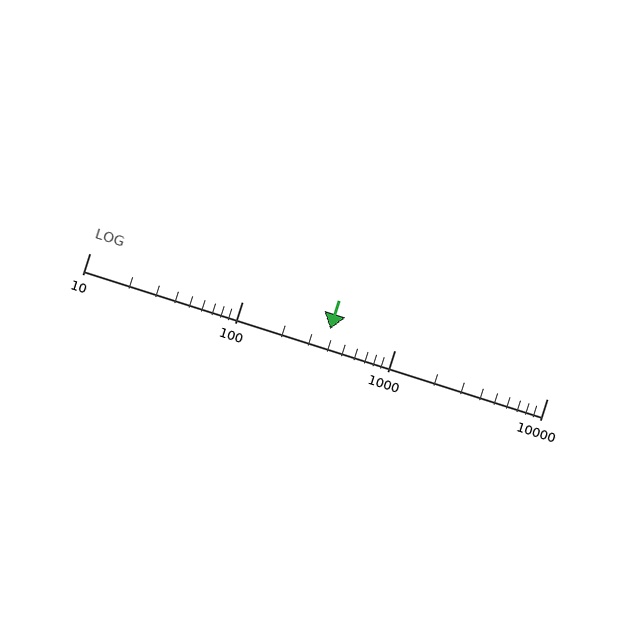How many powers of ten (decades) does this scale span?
The scale spans 3 decades, from 10 to 10000.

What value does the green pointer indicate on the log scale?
The pointer indicates approximately 380.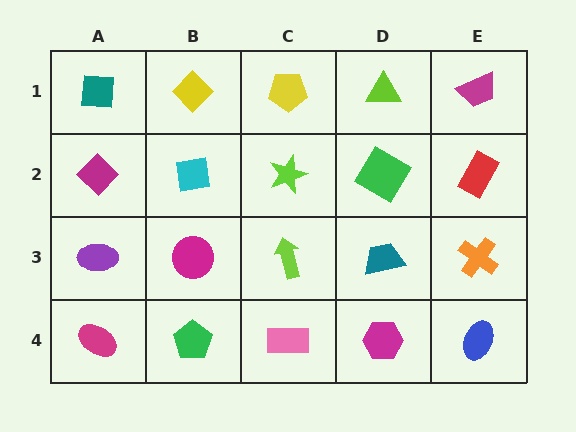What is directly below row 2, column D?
A teal trapezoid.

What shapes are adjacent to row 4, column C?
A lime arrow (row 3, column C), a green pentagon (row 4, column B), a magenta hexagon (row 4, column D).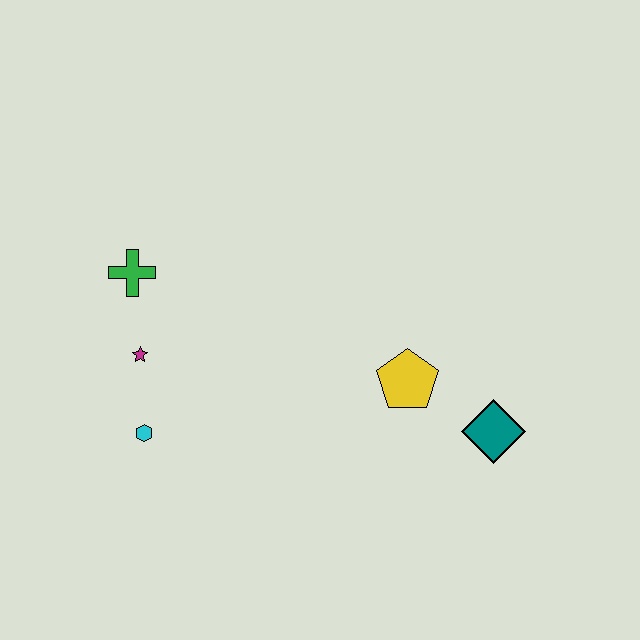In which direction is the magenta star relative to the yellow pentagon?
The magenta star is to the left of the yellow pentagon.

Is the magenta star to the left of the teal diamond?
Yes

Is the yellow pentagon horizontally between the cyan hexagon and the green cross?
No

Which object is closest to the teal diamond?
The yellow pentagon is closest to the teal diamond.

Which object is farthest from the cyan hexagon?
The teal diamond is farthest from the cyan hexagon.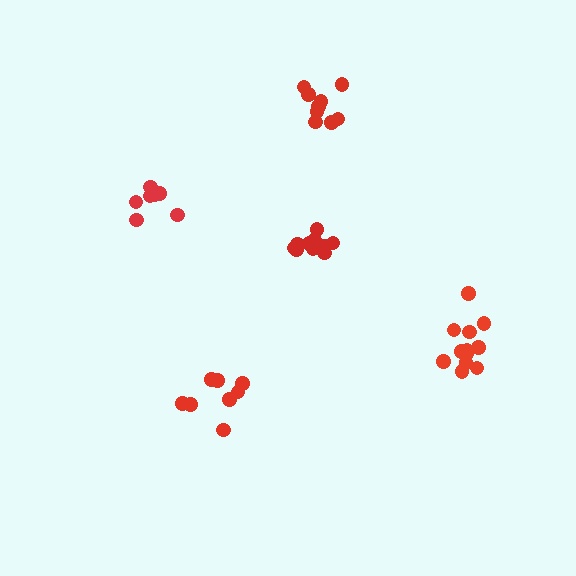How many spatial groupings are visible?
There are 5 spatial groupings.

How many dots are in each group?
Group 1: 8 dots, Group 2: 12 dots, Group 3: 10 dots, Group 4: 7 dots, Group 5: 9 dots (46 total).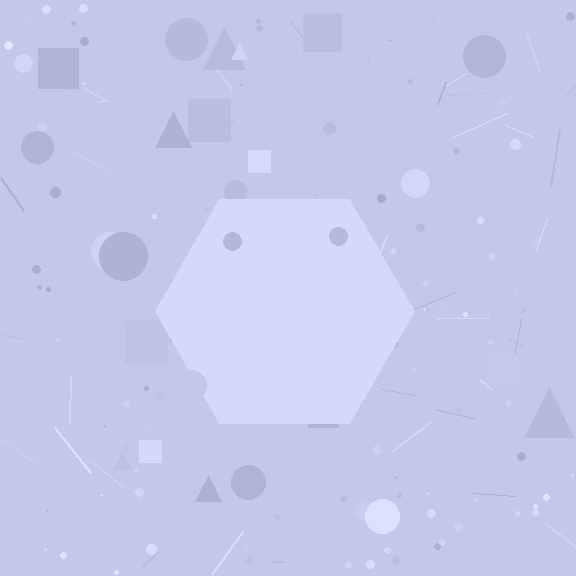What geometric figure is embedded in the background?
A hexagon is embedded in the background.